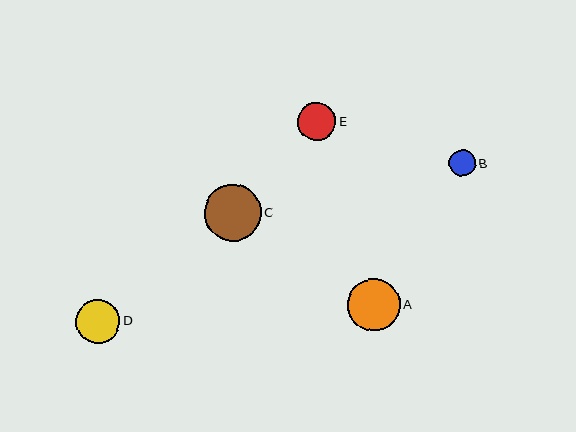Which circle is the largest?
Circle C is the largest with a size of approximately 57 pixels.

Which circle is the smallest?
Circle B is the smallest with a size of approximately 27 pixels.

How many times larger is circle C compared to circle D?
Circle C is approximately 1.3 times the size of circle D.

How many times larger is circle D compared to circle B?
Circle D is approximately 1.6 times the size of circle B.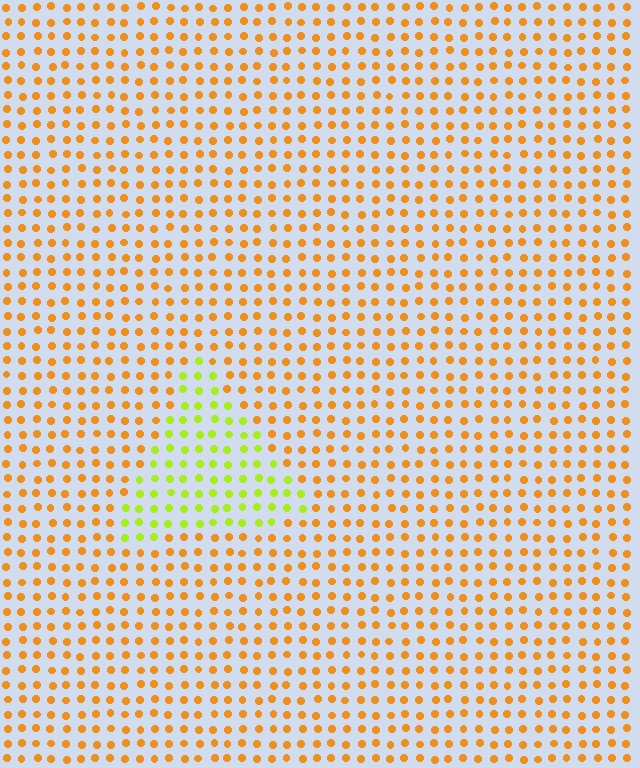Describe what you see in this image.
The image is filled with small orange elements in a uniform arrangement. A triangle-shaped region is visible where the elements are tinted to a slightly different hue, forming a subtle color boundary.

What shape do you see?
I see a triangle.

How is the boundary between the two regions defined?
The boundary is defined purely by a slight shift in hue (about 48 degrees). Spacing, size, and orientation are identical on both sides.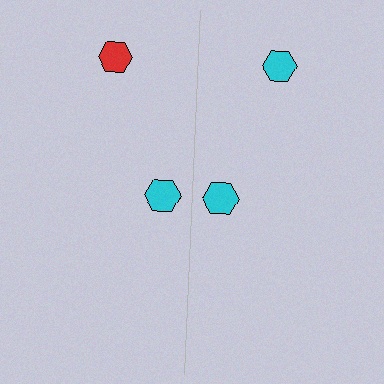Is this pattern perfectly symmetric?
No, the pattern is not perfectly symmetric. The cyan hexagon on the right side breaks the symmetry — its mirror counterpart is red.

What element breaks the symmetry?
The cyan hexagon on the right side breaks the symmetry — its mirror counterpart is red.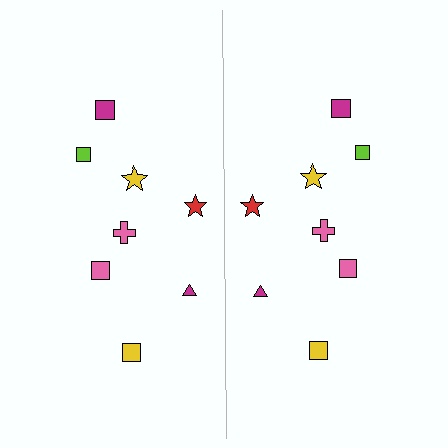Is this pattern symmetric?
Yes, this pattern has bilateral (reflection) symmetry.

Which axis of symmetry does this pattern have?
The pattern has a vertical axis of symmetry running through the center of the image.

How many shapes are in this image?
There are 16 shapes in this image.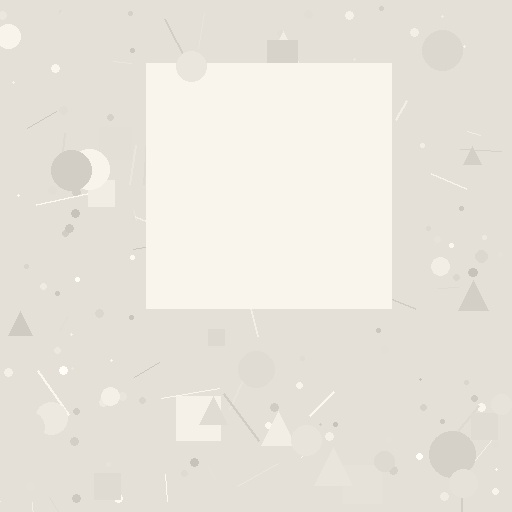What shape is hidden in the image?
A square is hidden in the image.